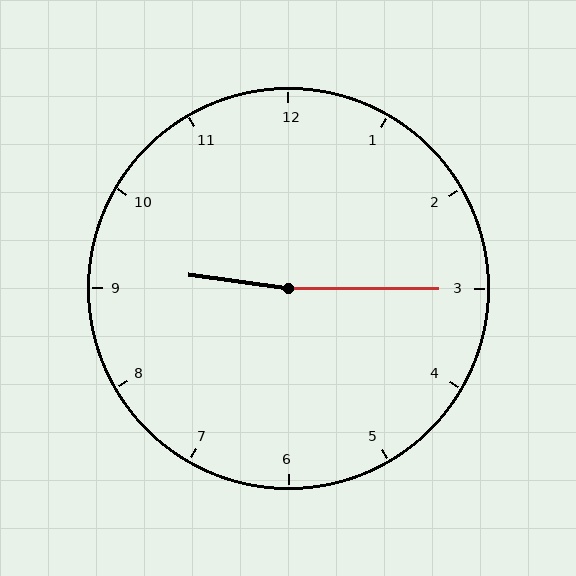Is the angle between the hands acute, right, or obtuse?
It is obtuse.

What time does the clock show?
9:15.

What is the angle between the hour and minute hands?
Approximately 172 degrees.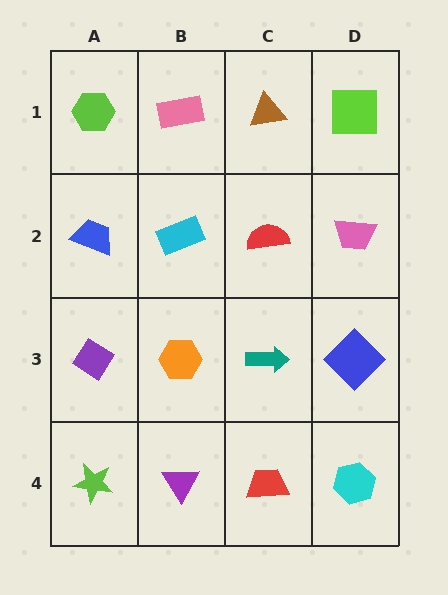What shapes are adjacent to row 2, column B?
A pink rectangle (row 1, column B), an orange hexagon (row 3, column B), a blue trapezoid (row 2, column A), a red semicircle (row 2, column C).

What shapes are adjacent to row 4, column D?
A blue diamond (row 3, column D), a red trapezoid (row 4, column C).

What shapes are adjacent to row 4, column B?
An orange hexagon (row 3, column B), a lime star (row 4, column A), a red trapezoid (row 4, column C).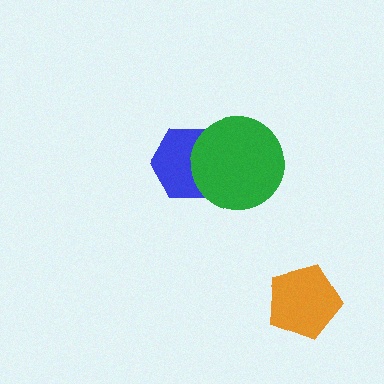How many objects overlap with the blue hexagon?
1 object overlaps with the blue hexagon.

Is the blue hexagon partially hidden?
Yes, it is partially covered by another shape.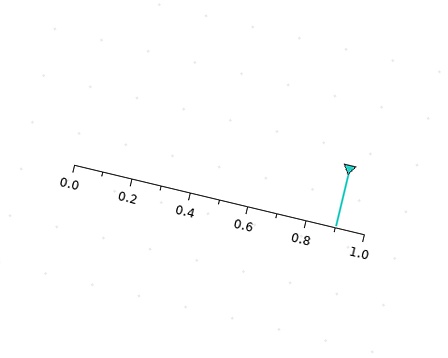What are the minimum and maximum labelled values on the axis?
The axis runs from 0.0 to 1.0.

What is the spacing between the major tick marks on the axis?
The major ticks are spaced 0.2 apart.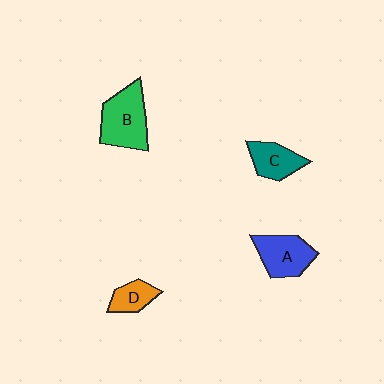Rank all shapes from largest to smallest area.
From largest to smallest: B (green), A (blue), C (teal), D (orange).